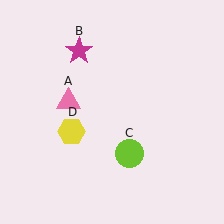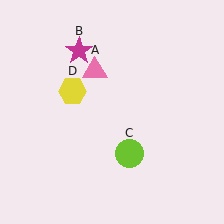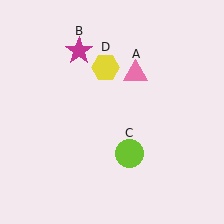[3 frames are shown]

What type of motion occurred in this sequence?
The pink triangle (object A), yellow hexagon (object D) rotated clockwise around the center of the scene.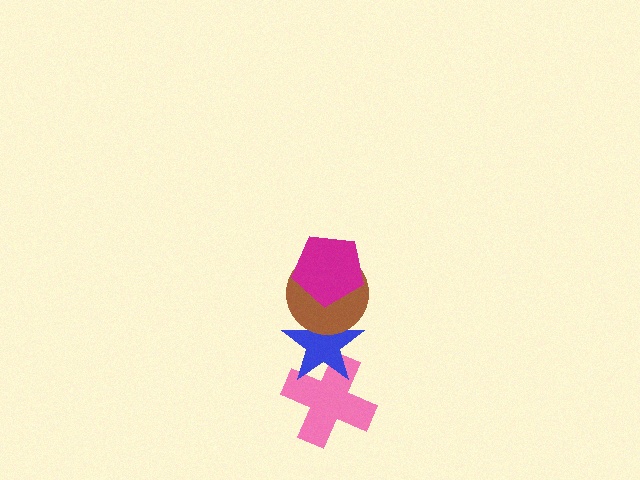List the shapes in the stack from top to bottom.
From top to bottom: the magenta pentagon, the brown circle, the blue star, the pink cross.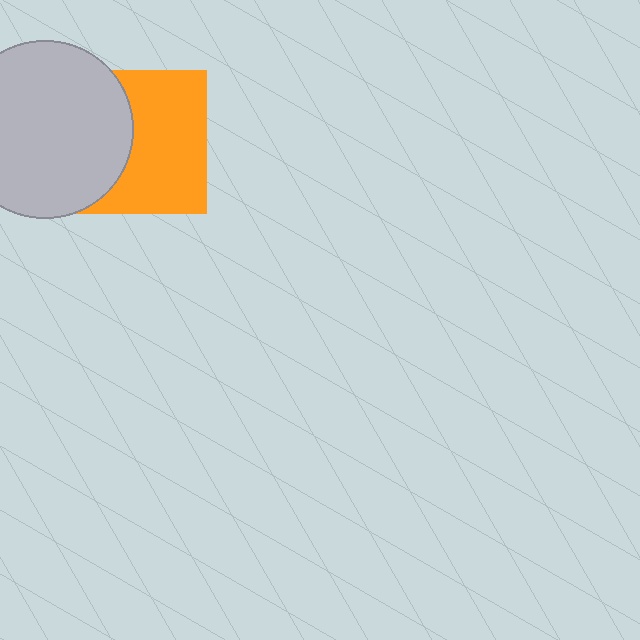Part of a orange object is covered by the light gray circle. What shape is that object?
It is a square.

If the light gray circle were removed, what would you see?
You would see the complete orange square.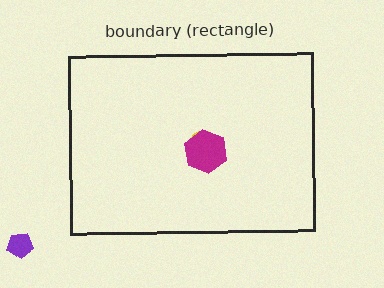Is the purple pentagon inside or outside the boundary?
Outside.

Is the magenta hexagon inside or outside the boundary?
Inside.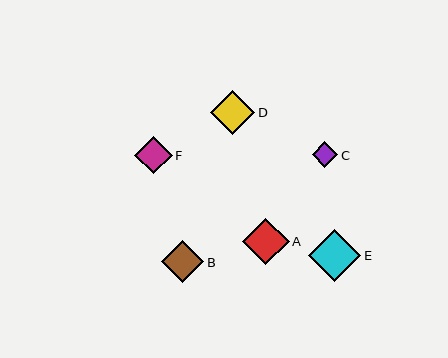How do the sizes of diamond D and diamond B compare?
Diamond D and diamond B are approximately the same size.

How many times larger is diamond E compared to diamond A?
Diamond E is approximately 1.1 times the size of diamond A.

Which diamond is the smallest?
Diamond C is the smallest with a size of approximately 25 pixels.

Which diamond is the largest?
Diamond E is the largest with a size of approximately 52 pixels.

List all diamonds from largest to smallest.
From largest to smallest: E, A, D, B, F, C.